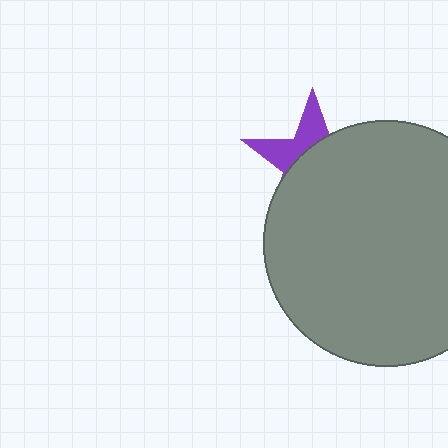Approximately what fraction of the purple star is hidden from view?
Roughly 67% of the purple star is hidden behind the gray circle.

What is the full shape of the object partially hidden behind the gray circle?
The partially hidden object is a purple star.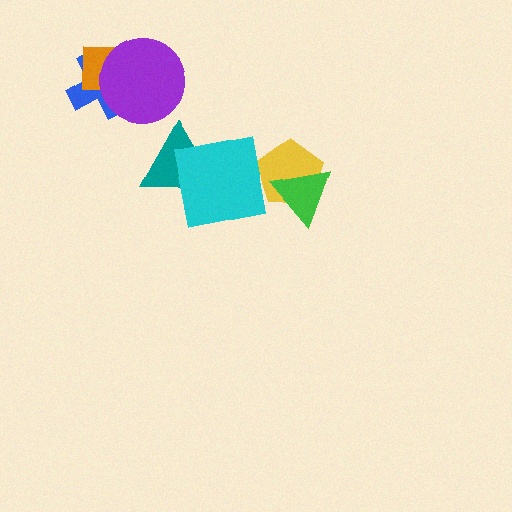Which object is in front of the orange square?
The purple circle is in front of the orange square.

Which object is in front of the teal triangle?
The cyan square is in front of the teal triangle.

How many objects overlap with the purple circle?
2 objects overlap with the purple circle.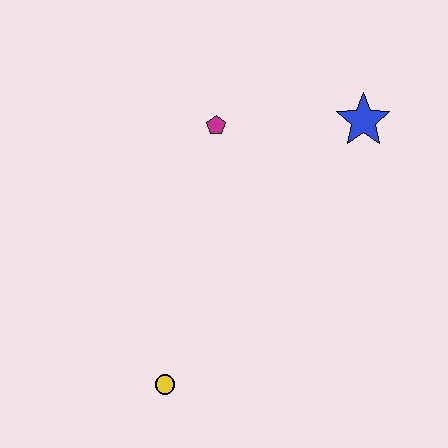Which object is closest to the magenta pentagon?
The blue star is closest to the magenta pentagon.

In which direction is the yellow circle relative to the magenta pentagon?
The yellow circle is below the magenta pentagon.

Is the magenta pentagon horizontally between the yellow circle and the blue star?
Yes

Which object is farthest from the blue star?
The yellow circle is farthest from the blue star.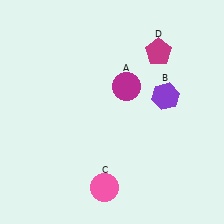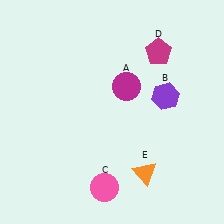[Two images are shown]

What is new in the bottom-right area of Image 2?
An orange triangle (E) was added in the bottom-right area of Image 2.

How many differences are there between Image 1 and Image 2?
There is 1 difference between the two images.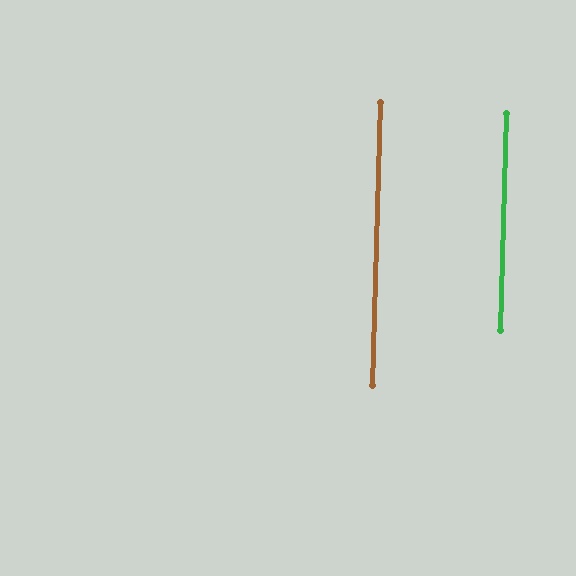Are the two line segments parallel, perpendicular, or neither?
Parallel — their directions differ by only 0.2°.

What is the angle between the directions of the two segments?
Approximately 0 degrees.